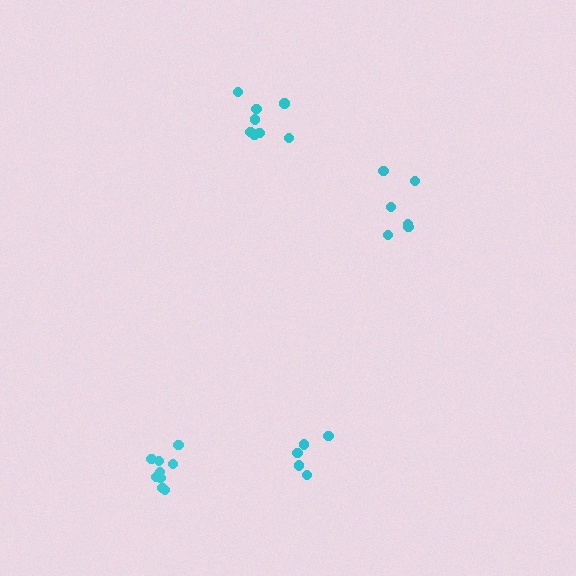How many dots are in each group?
Group 1: 9 dots, Group 2: 6 dots, Group 3: 8 dots, Group 4: 5 dots (28 total).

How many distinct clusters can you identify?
There are 4 distinct clusters.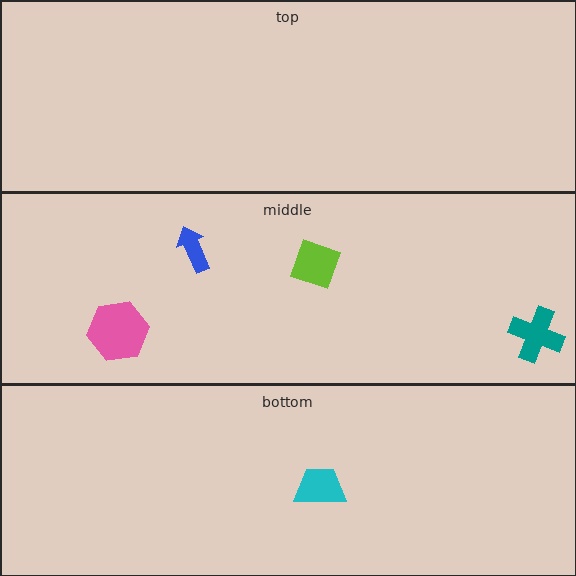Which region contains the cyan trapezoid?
The bottom region.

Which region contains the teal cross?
The middle region.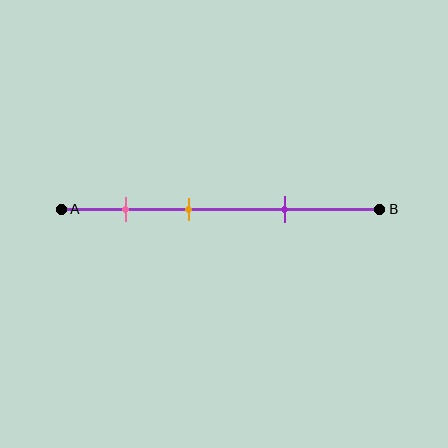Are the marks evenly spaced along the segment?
Yes, the marks are approximately evenly spaced.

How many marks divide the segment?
There are 3 marks dividing the segment.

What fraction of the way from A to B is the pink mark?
The pink mark is approximately 20% (0.2) of the way from A to B.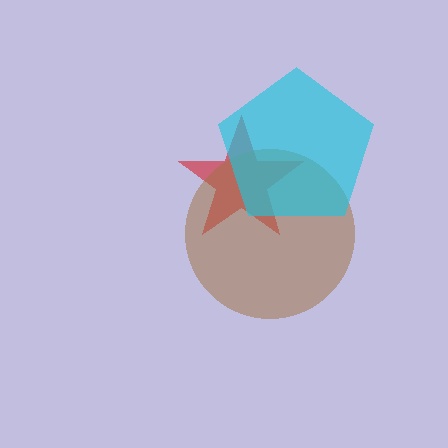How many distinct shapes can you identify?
There are 3 distinct shapes: a red star, a brown circle, a cyan pentagon.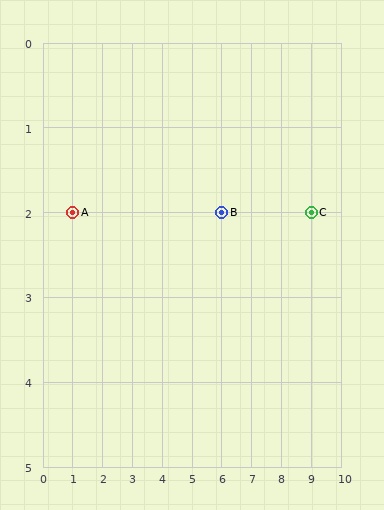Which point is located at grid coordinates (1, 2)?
Point A is at (1, 2).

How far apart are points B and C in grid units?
Points B and C are 3 columns apart.